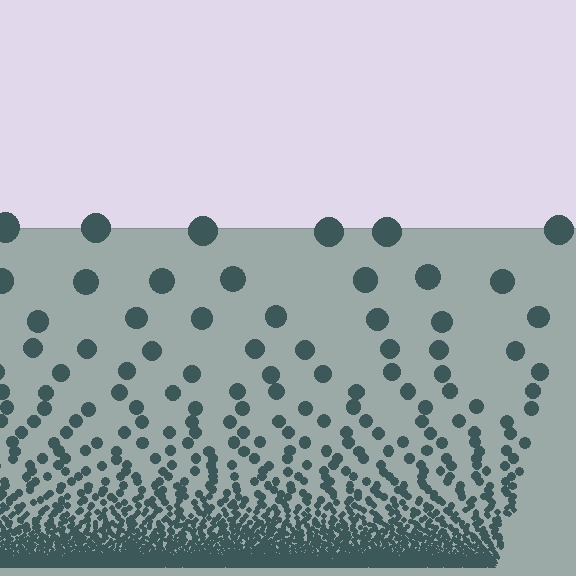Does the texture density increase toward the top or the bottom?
Density increases toward the bottom.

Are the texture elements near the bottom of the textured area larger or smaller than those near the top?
Smaller. The gradient is inverted — elements near the bottom are smaller and denser.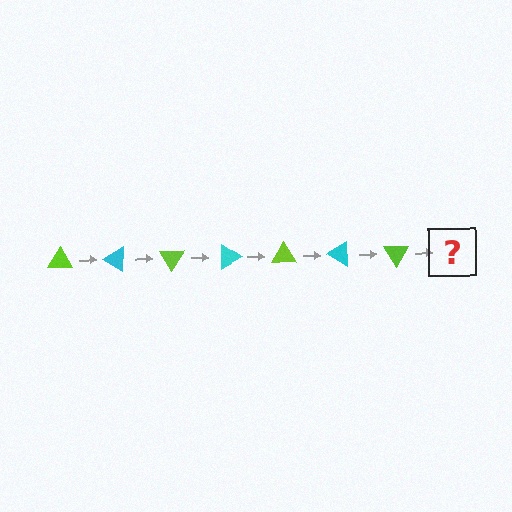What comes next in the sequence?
The next element should be a cyan triangle, rotated 210 degrees from the start.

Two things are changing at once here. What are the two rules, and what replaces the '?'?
The two rules are that it rotates 30 degrees each step and the color cycles through lime and cyan. The '?' should be a cyan triangle, rotated 210 degrees from the start.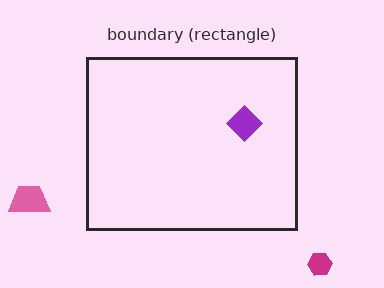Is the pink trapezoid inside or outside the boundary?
Outside.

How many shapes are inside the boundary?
1 inside, 2 outside.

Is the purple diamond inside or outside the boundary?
Inside.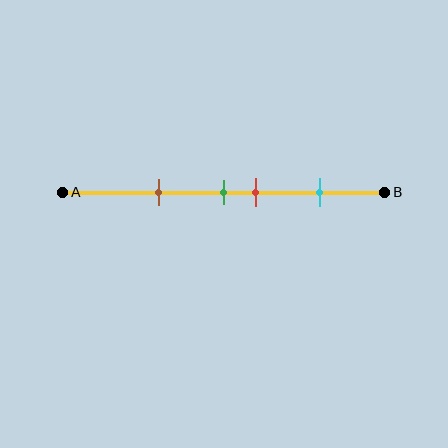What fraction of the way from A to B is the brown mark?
The brown mark is approximately 30% (0.3) of the way from A to B.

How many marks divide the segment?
There are 4 marks dividing the segment.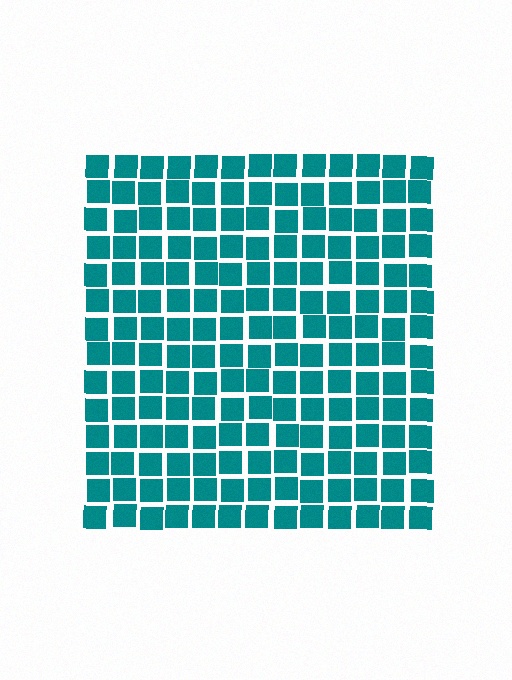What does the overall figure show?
The overall figure shows a square.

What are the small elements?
The small elements are squares.